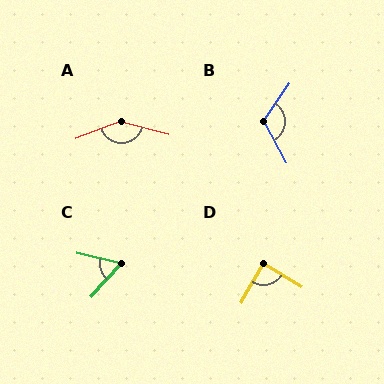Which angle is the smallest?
C, at approximately 61 degrees.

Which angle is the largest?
A, at approximately 144 degrees.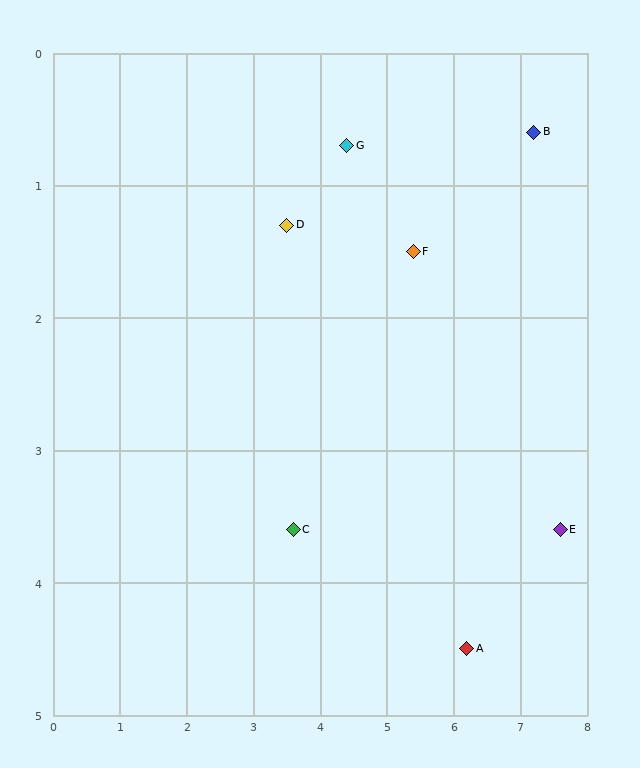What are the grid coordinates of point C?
Point C is at approximately (3.6, 3.6).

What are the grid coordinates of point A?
Point A is at approximately (6.2, 4.5).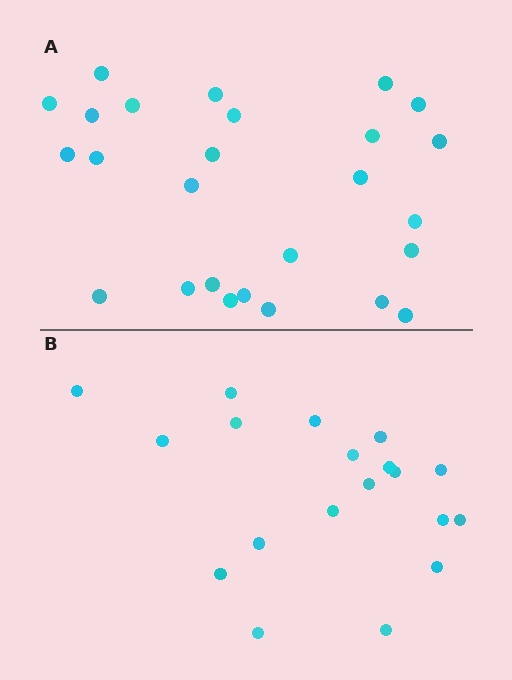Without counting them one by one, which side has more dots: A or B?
Region A (the top region) has more dots.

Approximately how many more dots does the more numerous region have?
Region A has roughly 8 or so more dots than region B.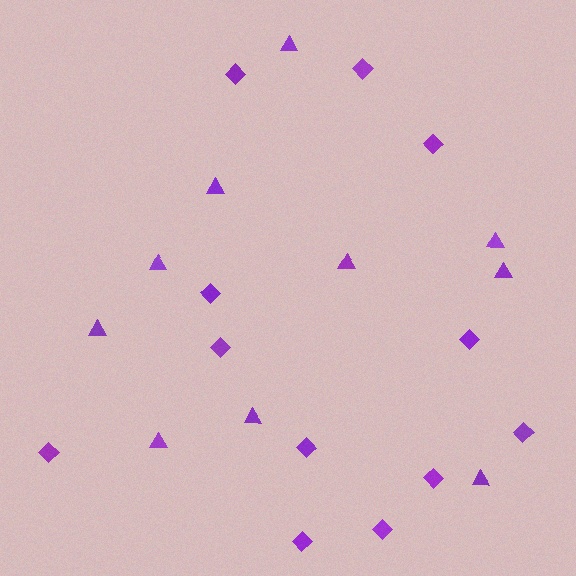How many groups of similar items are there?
There are 2 groups: one group of triangles (10) and one group of diamonds (12).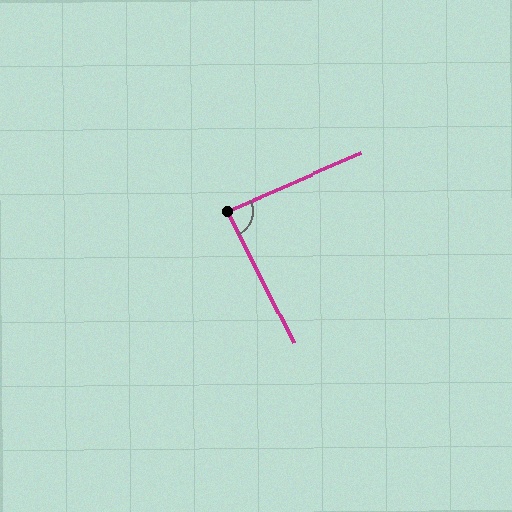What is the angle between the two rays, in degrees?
Approximately 87 degrees.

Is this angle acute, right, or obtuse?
It is approximately a right angle.